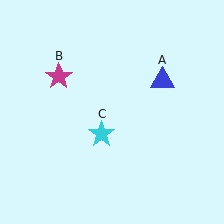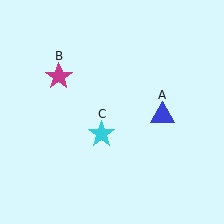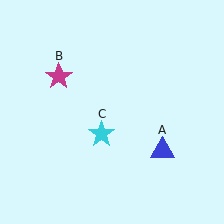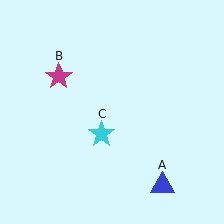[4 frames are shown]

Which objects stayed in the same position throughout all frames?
Magenta star (object B) and cyan star (object C) remained stationary.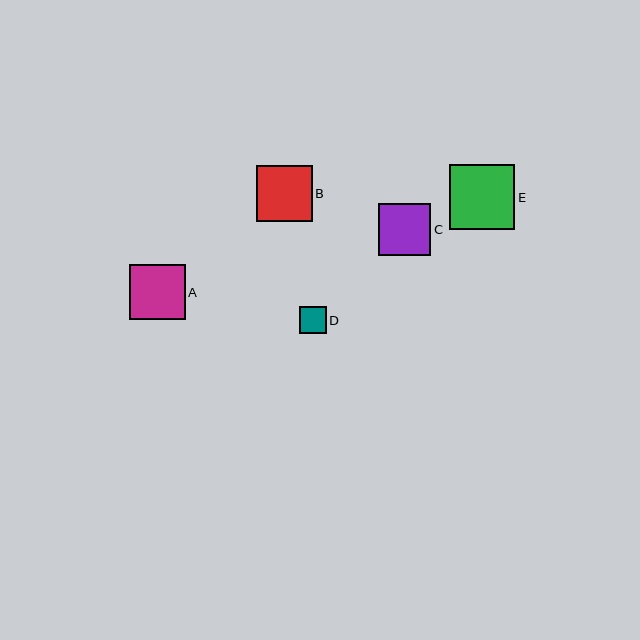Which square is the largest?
Square E is the largest with a size of approximately 65 pixels.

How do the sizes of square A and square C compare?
Square A and square C are approximately the same size.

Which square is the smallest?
Square D is the smallest with a size of approximately 27 pixels.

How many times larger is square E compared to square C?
Square E is approximately 1.3 times the size of square C.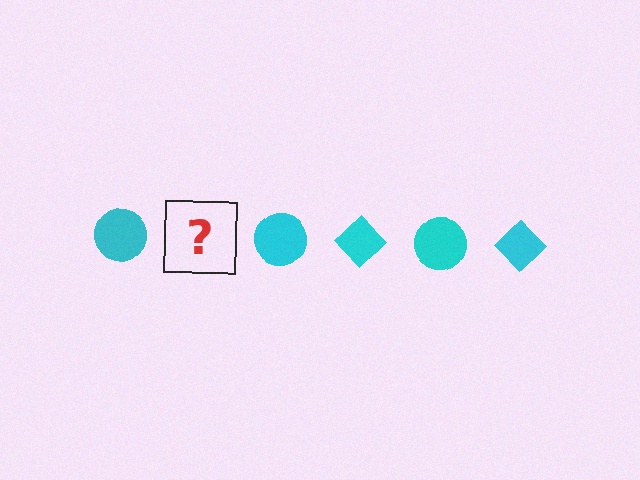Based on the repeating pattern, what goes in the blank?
The blank should be a cyan diamond.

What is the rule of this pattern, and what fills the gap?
The rule is that the pattern cycles through circle, diamond shapes in cyan. The gap should be filled with a cyan diamond.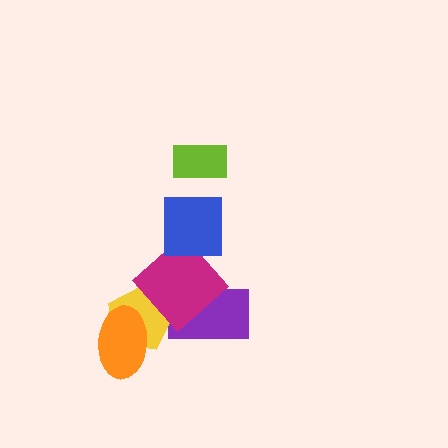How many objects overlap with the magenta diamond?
3 objects overlap with the magenta diamond.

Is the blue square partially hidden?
No, no other shape covers it.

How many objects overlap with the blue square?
1 object overlaps with the blue square.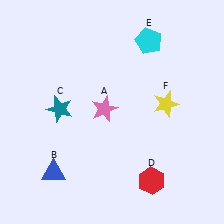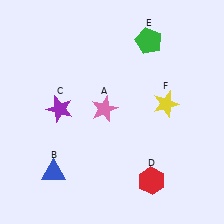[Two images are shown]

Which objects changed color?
C changed from teal to purple. E changed from cyan to green.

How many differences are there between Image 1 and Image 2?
There are 2 differences between the two images.